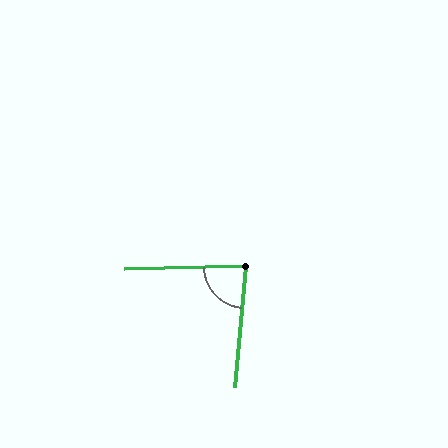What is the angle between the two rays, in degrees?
Approximately 83 degrees.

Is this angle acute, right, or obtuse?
It is acute.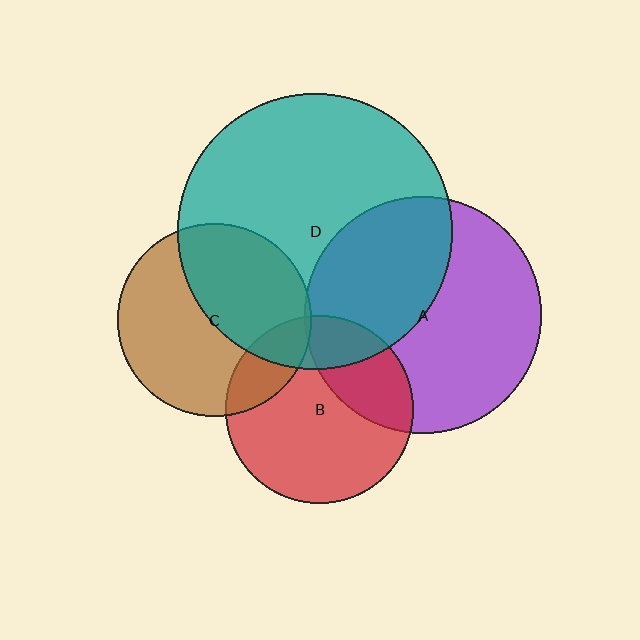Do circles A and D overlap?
Yes.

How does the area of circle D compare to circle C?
Approximately 2.0 times.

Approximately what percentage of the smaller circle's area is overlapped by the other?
Approximately 40%.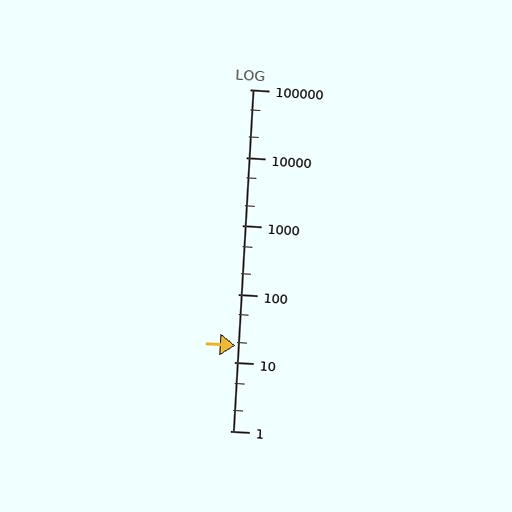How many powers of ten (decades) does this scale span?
The scale spans 5 decades, from 1 to 100000.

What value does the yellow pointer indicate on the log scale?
The pointer indicates approximately 18.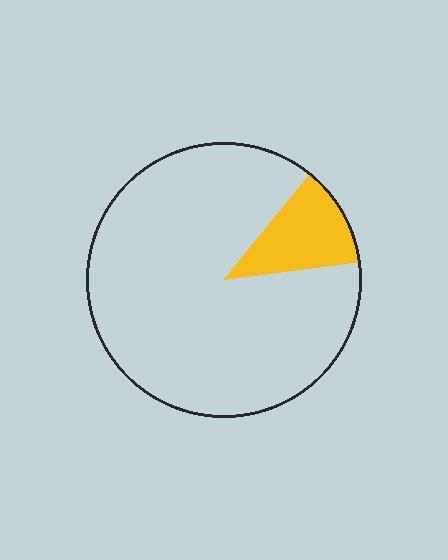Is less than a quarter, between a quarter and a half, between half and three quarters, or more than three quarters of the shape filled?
Less than a quarter.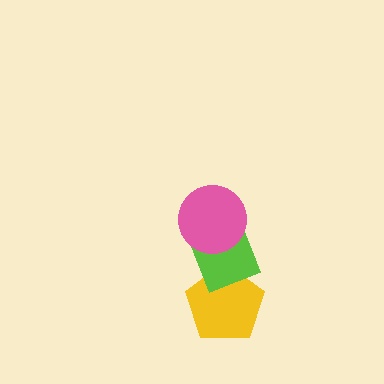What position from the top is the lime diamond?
The lime diamond is 2nd from the top.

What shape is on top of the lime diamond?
The pink circle is on top of the lime diamond.